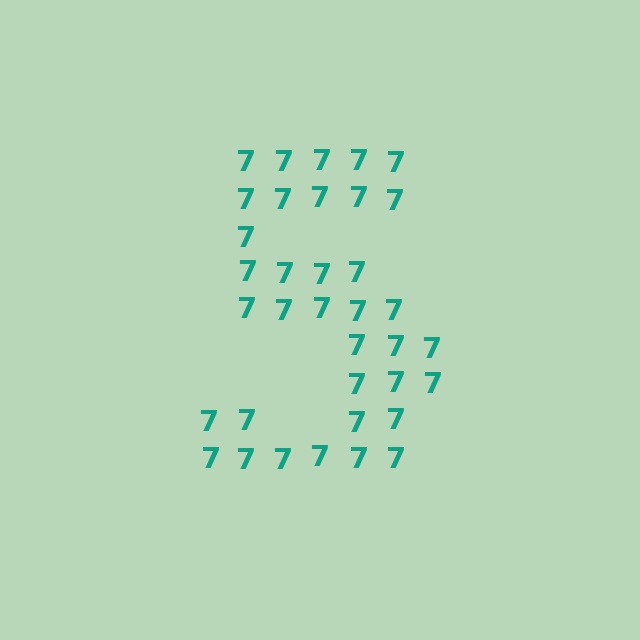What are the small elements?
The small elements are digit 7's.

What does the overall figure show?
The overall figure shows the digit 5.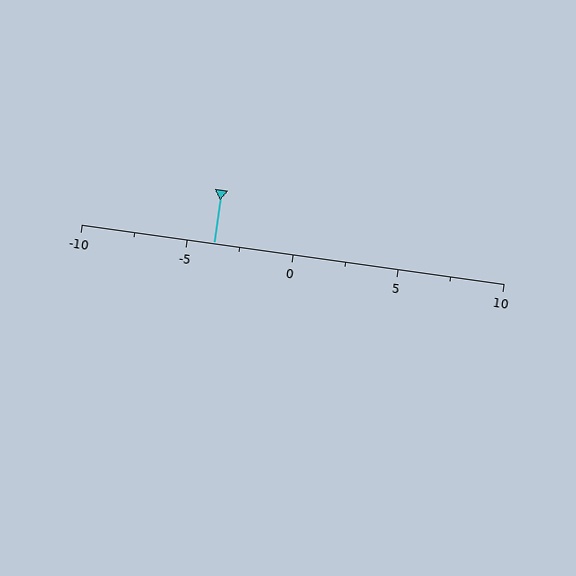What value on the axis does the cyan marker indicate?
The marker indicates approximately -3.8.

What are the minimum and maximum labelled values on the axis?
The axis runs from -10 to 10.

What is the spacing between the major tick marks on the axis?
The major ticks are spaced 5 apart.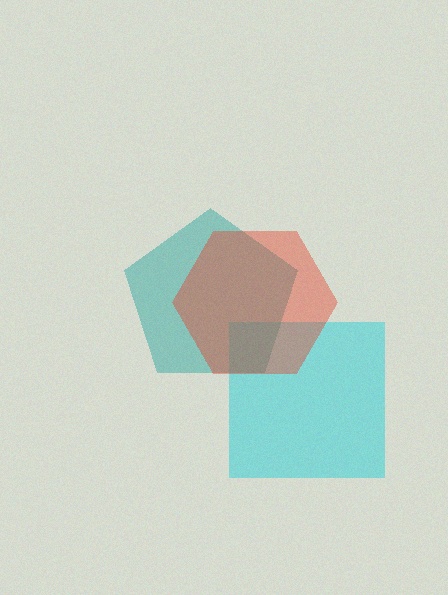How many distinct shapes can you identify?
There are 3 distinct shapes: a cyan square, a teal pentagon, a red hexagon.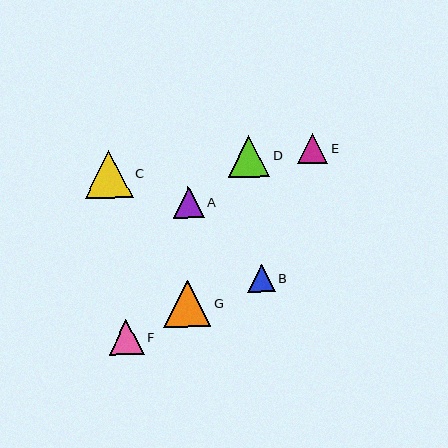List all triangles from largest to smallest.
From largest to smallest: C, G, D, F, A, E, B.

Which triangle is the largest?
Triangle C is the largest with a size of approximately 48 pixels.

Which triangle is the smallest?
Triangle B is the smallest with a size of approximately 27 pixels.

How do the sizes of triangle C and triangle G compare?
Triangle C and triangle G are approximately the same size.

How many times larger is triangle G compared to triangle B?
Triangle G is approximately 1.7 times the size of triangle B.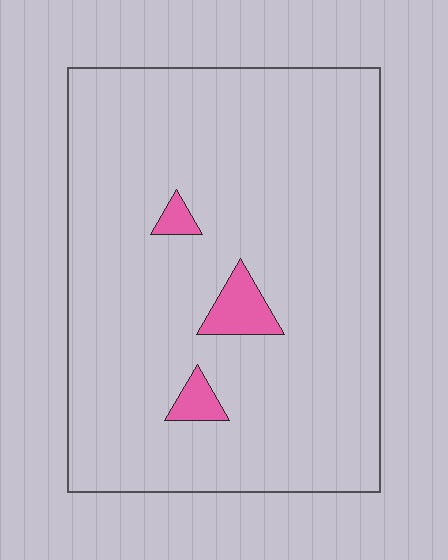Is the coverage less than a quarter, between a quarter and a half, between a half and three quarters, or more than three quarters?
Less than a quarter.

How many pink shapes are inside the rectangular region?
3.